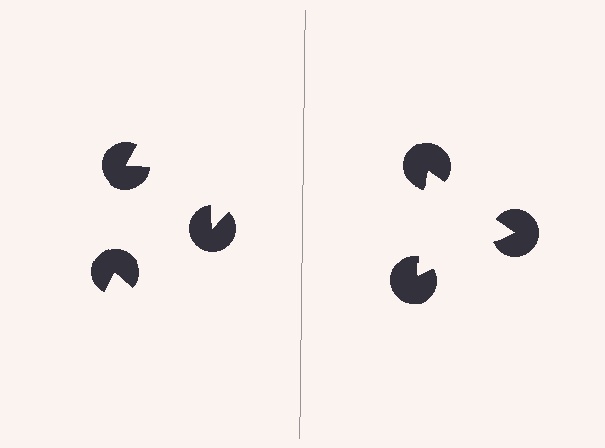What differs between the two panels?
The pac-man discs are positioned identically on both sides; only the wedge orientations differ. On the right they align to a triangle; on the left they are misaligned.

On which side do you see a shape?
An illusory triangle appears on the right side. On the left side the wedge cuts are rotated, so no coherent shape forms.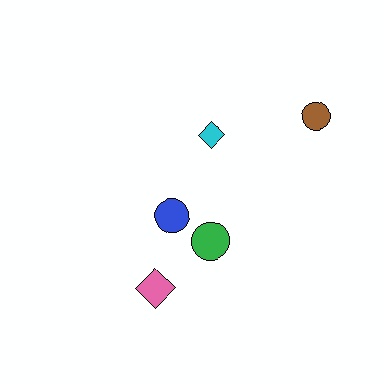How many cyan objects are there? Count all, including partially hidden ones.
There is 1 cyan object.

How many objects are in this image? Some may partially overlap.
There are 5 objects.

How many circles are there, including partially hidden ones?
There are 3 circles.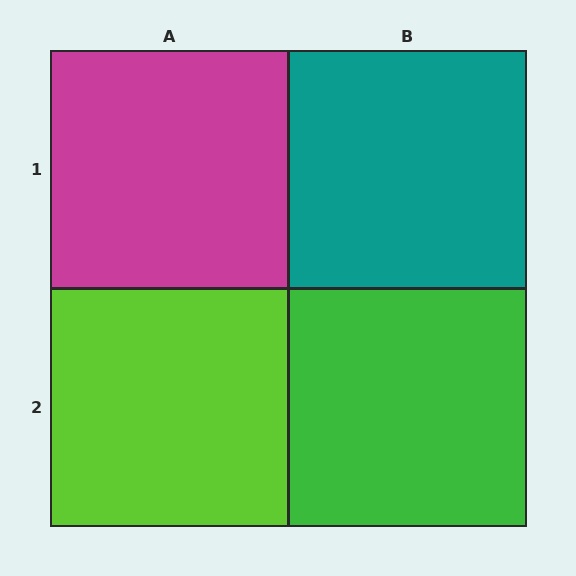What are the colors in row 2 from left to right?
Lime, green.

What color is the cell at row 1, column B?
Teal.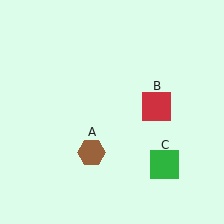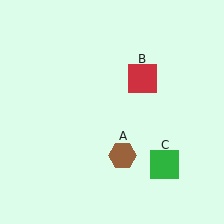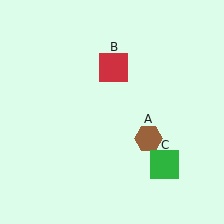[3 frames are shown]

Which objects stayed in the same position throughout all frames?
Green square (object C) remained stationary.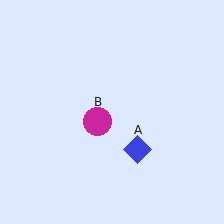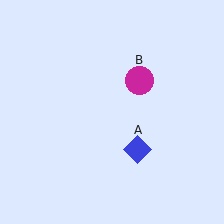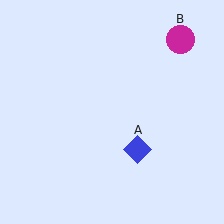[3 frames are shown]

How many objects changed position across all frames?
1 object changed position: magenta circle (object B).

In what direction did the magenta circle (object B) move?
The magenta circle (object B) moved up and to the right.